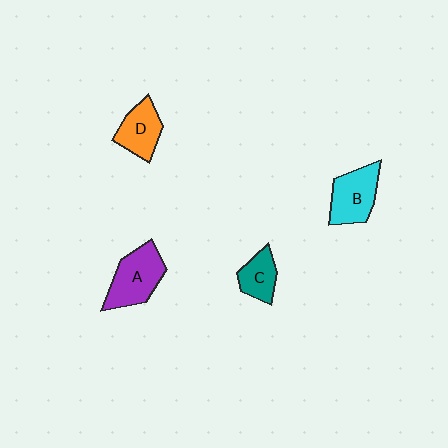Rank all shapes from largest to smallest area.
From largest to smallest: A (purple), B (cyan), D (orange), C (teal).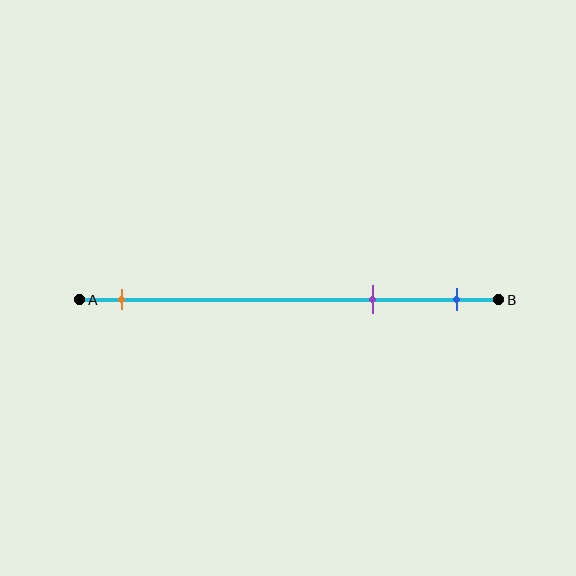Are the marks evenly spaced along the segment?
No, the marks are not evenly spaced.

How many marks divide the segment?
There are 3 marks dividing the segment.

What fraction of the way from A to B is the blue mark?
The blue mark is approximately 90% (0.9) of the way from A to B.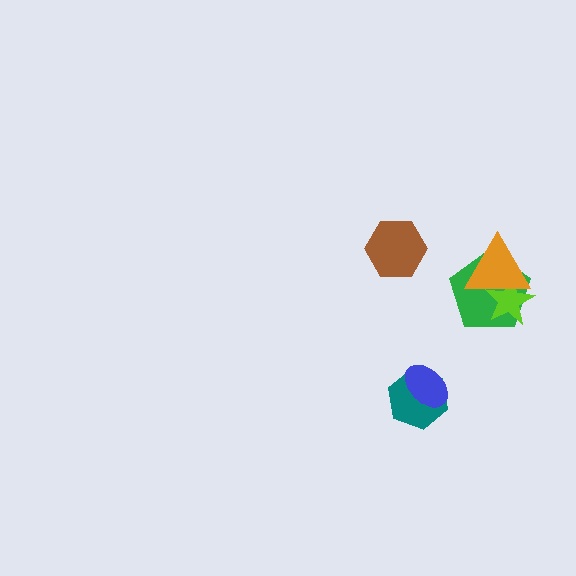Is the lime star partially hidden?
Yes, it is partially covered by another shape.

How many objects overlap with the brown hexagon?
0 objects overlap with the brown hexagon.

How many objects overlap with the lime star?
2 objects overlap with the lime star.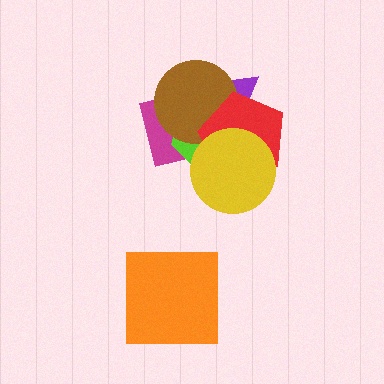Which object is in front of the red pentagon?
The yellow circle is in front of the red pentagon.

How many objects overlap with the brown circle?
4 objects overlap with the brown circle.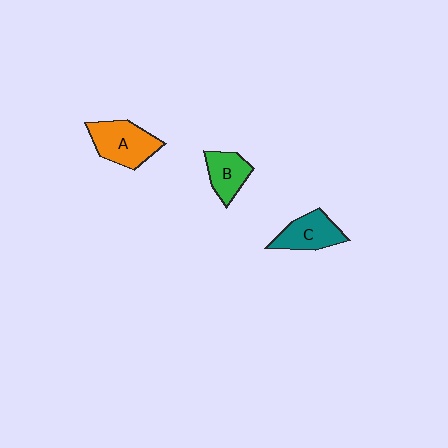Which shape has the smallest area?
Shape B (green).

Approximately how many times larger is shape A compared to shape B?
Approximately 1.5 times.